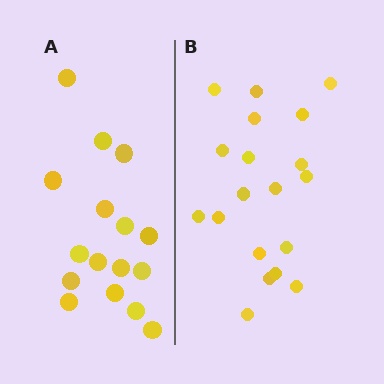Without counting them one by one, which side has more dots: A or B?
Region B (the right region) has more dots.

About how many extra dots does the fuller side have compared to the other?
Region B has just a few more — roughly 2 or 3 more dots than region A.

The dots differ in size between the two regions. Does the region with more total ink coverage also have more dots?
No. Region A has more total ink coverage because its dots are larger, but region B actually contains more individual dots. Total area can be misleading — the number of items is what matters here.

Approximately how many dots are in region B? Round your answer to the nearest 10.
About 20 dots. (The exact count is 19, which rounds to 20.)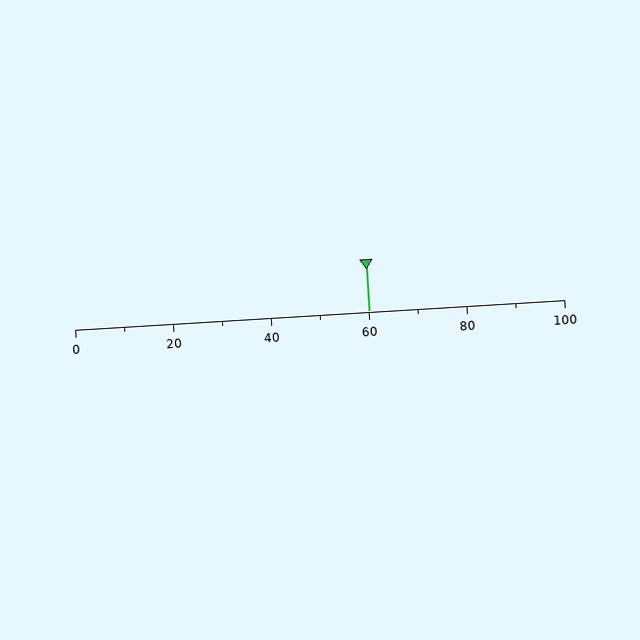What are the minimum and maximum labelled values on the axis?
The axis runs from 0 to 100.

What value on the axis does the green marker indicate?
The marker indicates approximately 60.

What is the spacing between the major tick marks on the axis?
The major ticks are spaced 20 apart.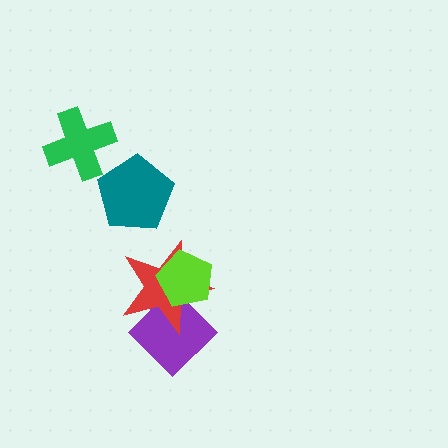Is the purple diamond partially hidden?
Yes, it is partially covered by another shape.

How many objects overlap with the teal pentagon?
0 objects overlap with the teal pentagon.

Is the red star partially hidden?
Yes, it is partially covered by another shape.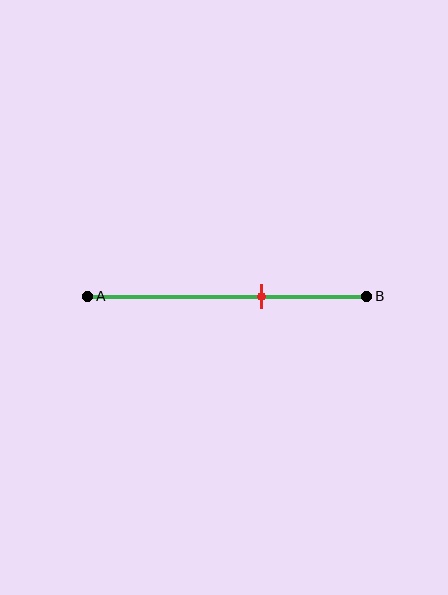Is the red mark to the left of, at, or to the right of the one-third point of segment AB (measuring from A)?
The red mark is to the right of the one-third point of segment AB.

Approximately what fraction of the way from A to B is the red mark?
The red mark is approximately 60% of the way from A to B.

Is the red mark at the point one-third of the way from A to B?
No, the mark is at about 60% from A, not at the 33% one-third point.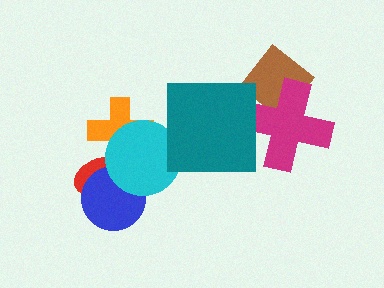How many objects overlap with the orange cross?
2 objects overlap with the orange cross.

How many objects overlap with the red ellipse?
3 objects overlap with the red ellipse.